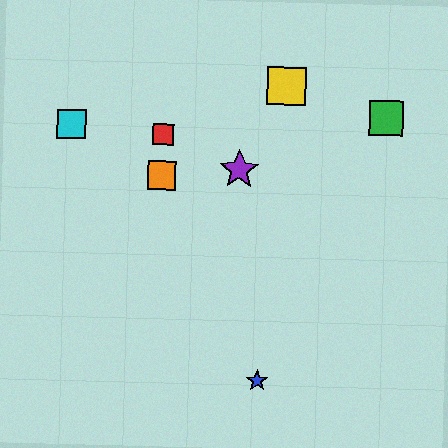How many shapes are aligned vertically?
2 shapes (the red square, the orange square) are aligned vertically.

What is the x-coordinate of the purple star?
The purple star is at x≈239.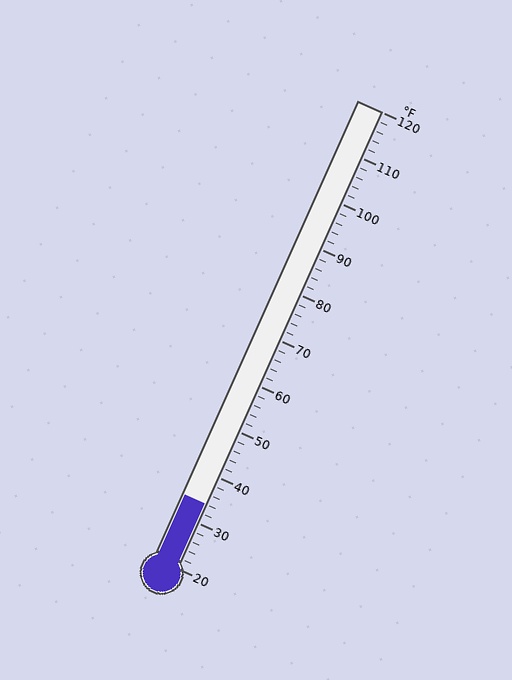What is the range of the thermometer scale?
The thermometer scale ranges from 20°F to 120°F.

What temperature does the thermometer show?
The thermometer shows approximately 34°F.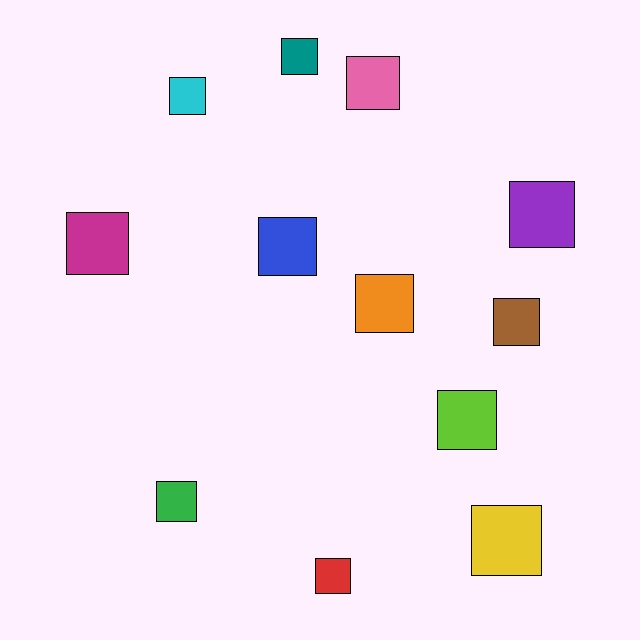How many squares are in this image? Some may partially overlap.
There are 12 squares.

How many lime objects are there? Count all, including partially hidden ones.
There is 1 lime object.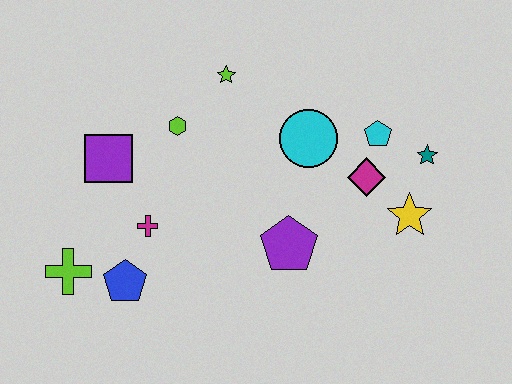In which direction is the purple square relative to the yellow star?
The purple square is to the left of the yellow star.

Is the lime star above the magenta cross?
Yes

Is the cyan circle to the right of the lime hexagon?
Yes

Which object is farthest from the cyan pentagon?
The lime cross is farthest from the cyan pentagon.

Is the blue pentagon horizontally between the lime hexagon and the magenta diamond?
No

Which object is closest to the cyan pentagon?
The magenta diamond is closest to the cyan pentagon.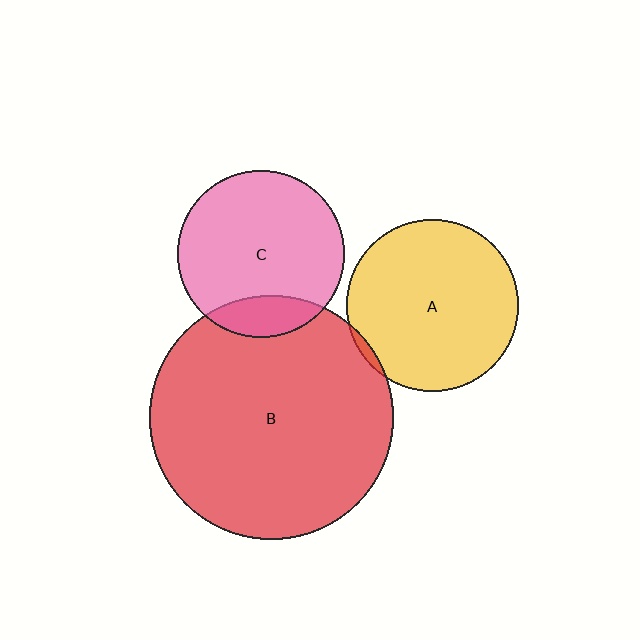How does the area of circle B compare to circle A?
Approximately 2.0 times.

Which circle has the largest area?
Circle B (red).